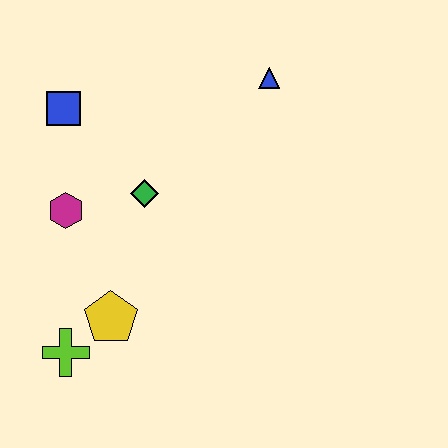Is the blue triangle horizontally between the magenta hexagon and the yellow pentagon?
No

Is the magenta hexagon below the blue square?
Yes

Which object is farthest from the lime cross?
The blue triangle is farthest from the lime cross.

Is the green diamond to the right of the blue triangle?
No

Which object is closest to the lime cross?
The yellow pentagon is closest to the lime cross.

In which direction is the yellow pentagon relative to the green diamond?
The yellow pentagon is below the green diamond.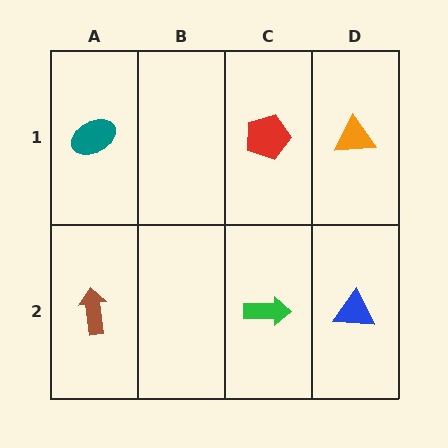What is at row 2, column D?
A blue triangle.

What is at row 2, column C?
A green arrow.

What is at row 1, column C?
A red pentagon.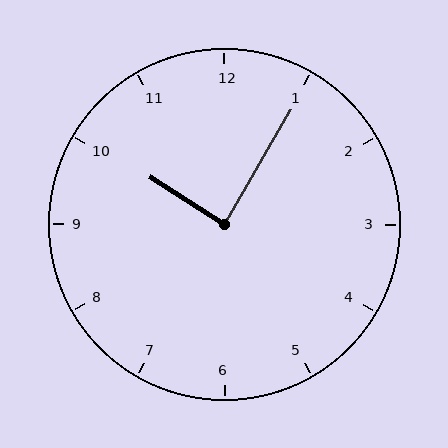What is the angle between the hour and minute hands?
Approximately 88 degrees.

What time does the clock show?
10:05.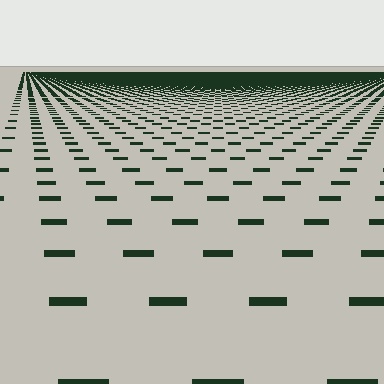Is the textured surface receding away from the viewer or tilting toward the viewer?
The surface is receding away from the viewer. Texture elements get smaller and denser toward the top.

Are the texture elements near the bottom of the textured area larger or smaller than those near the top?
Larger. Near the bottom, elements are closer to the viewer and appear at a bigger on-screen size.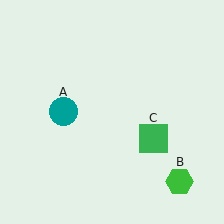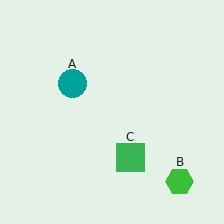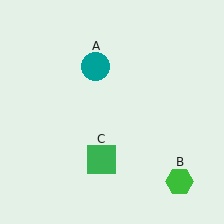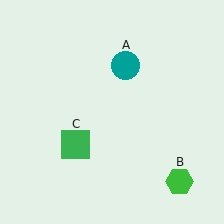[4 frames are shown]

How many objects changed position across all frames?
2 objects changed position: teal circle (object A), green square (object C).